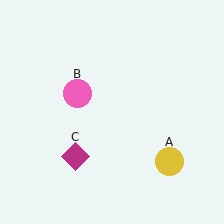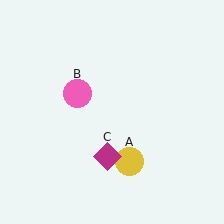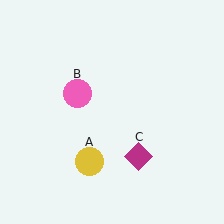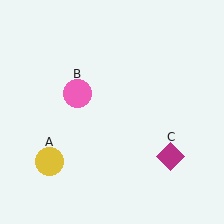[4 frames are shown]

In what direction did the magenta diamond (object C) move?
The magenta diamond (object C) moved right.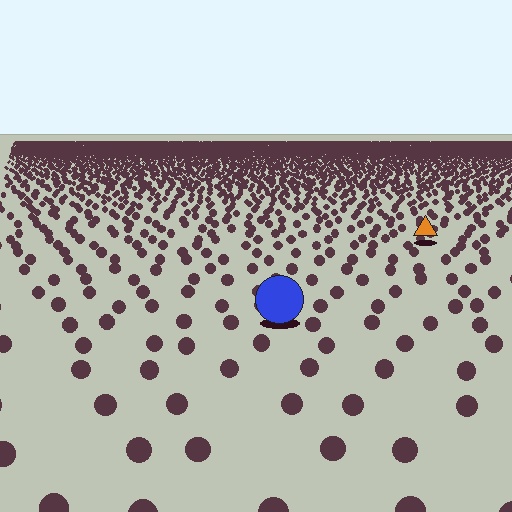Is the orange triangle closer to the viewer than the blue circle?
No. The blue circle is closer — you can tell from the texture gradient: the ground texture is coarser near it.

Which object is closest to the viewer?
The blue circle is closest. The texture marks near it are larger and more spread out.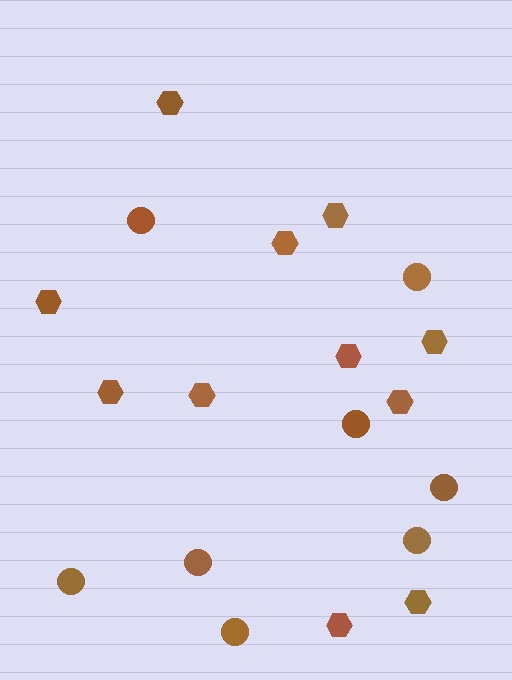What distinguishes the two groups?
There are 2 groups: one group of hexagons (11) and one group of circles (8).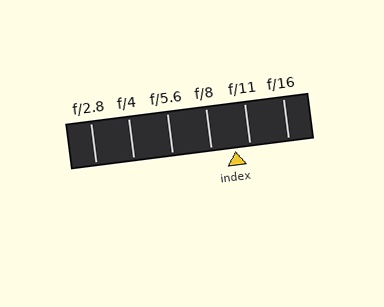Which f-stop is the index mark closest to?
The index mark is closest to f/11.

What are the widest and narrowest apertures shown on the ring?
The widest aperture shown is f/2.8 and the narrowest is f/16.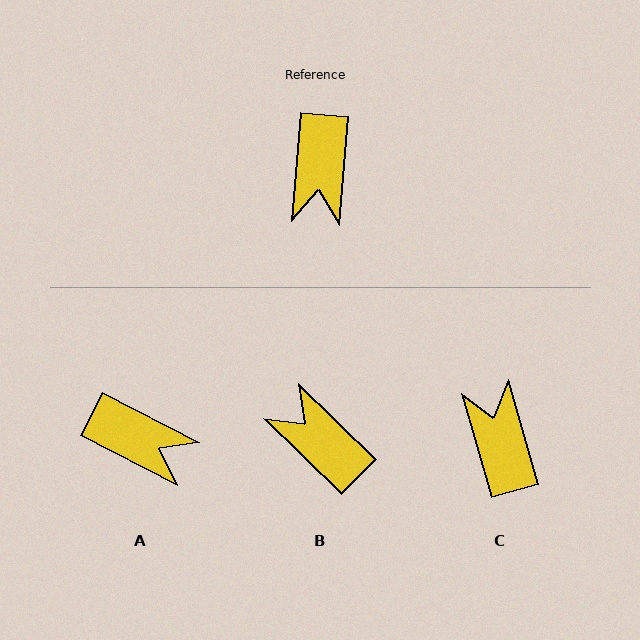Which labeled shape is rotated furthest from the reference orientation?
C, about 159 degrees away.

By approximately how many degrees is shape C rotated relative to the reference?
Approximately 159 degrees clockwise.